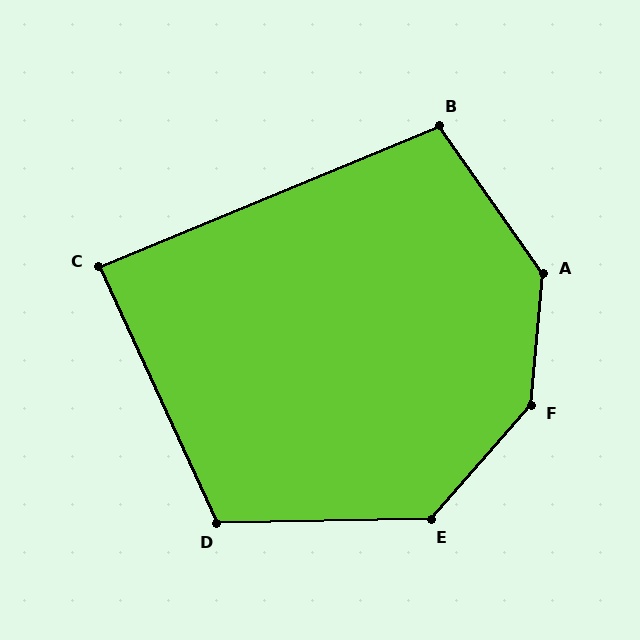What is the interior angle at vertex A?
Approximately 140 degrees (obtuse).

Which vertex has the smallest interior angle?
C, at approximately 88 degrees.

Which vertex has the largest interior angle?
F, at approximately 144 degrees.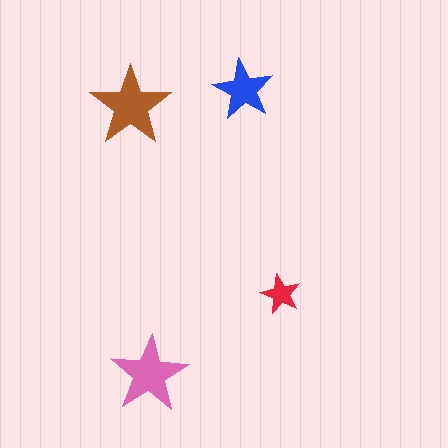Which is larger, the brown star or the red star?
The brown one.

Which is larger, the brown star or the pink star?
The brown one.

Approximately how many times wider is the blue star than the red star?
About 1.5 times wider.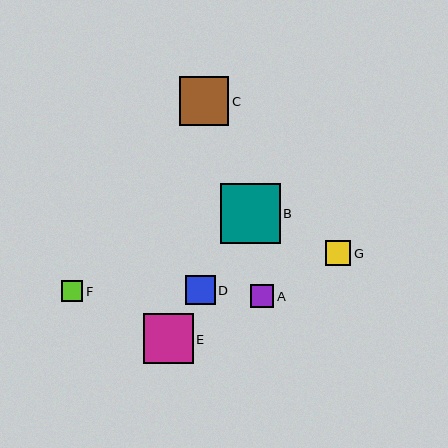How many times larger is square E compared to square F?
Square E is approximately 2.3 times the size of square F.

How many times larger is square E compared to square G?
Square E is approximately 2.0 times the size of square G.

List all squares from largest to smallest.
From largest to smallest: B, E, C, D, G, A, F.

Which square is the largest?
Square B is the largest with a size of approximately 60 pixels.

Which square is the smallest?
Square F is the smallest with a size of approximately 22 pixels.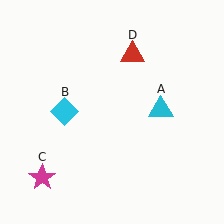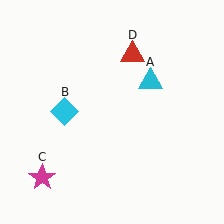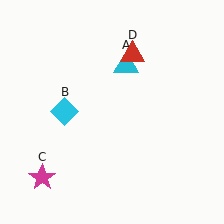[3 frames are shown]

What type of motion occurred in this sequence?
The cyan triangle (object A) rotated counterclockwise around the center of the scene.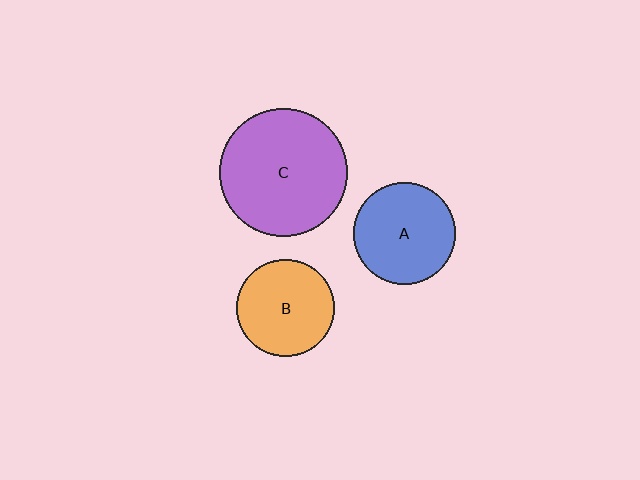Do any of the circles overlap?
No, none of the circles overlap.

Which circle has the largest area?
Circle C (purple).